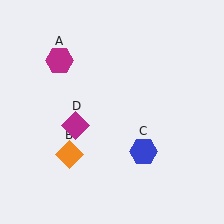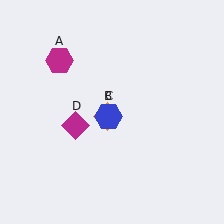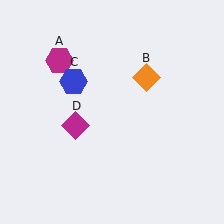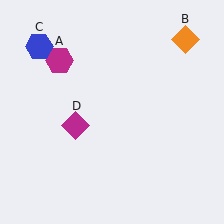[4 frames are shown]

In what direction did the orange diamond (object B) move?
The orange diamond (object B) moved up and to the right.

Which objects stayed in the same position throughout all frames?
Magenta hexagon (object A) and magenta diamond (object D) remained stationary.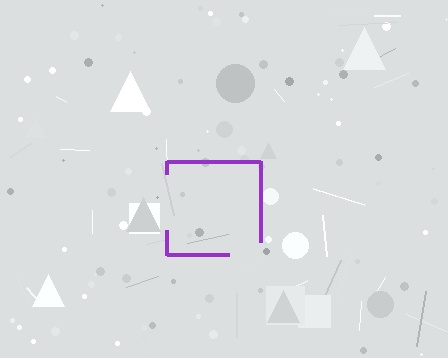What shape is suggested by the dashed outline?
The dashed outline suggests a square.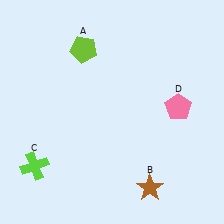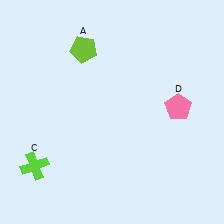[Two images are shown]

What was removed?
The brown star (B) was removed in Image 2.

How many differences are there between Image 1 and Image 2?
There is 1 difference between the two images.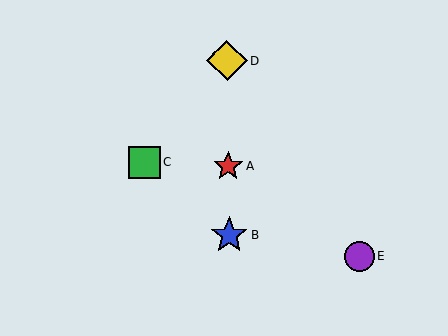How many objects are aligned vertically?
3 objects (A, B, D) are aligned vertically.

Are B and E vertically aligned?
No, B is at x≈229 and E is at x≈359.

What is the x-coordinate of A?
Object A is at x≈228.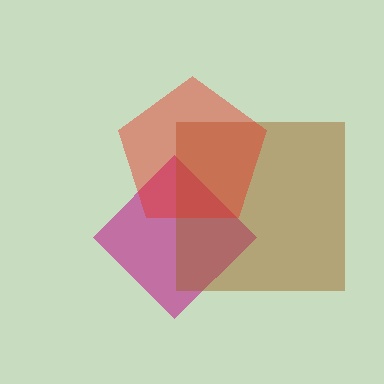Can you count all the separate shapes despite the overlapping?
Yes, there are 3 separate shapes.